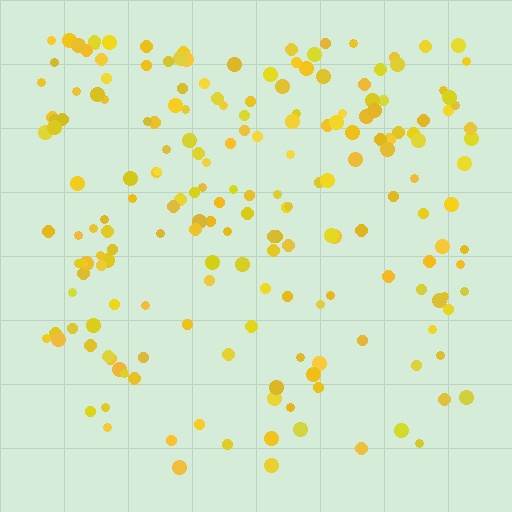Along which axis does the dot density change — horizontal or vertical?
Vertical.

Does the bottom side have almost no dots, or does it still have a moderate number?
Still a moderate number, just noticeably fewer than the top.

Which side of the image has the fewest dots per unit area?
The bottom.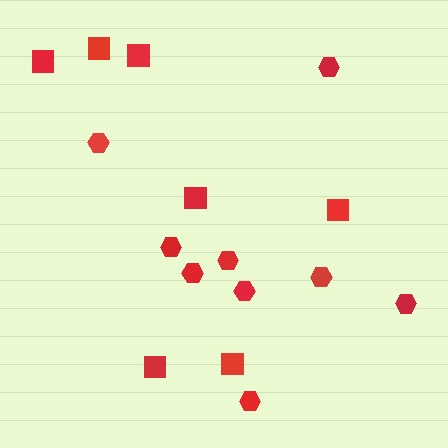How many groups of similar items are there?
There are 2 groups: one group of squares (7) and one group of hexagons (9).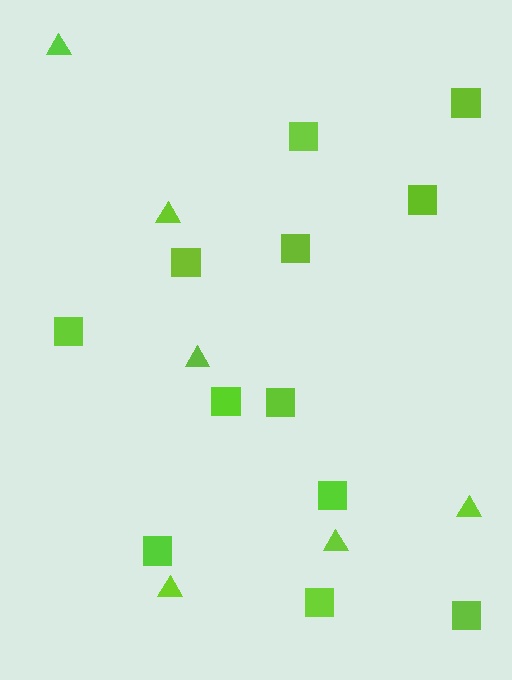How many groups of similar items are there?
There are 2 groups: one group of squares (12) and one group of triangles (6).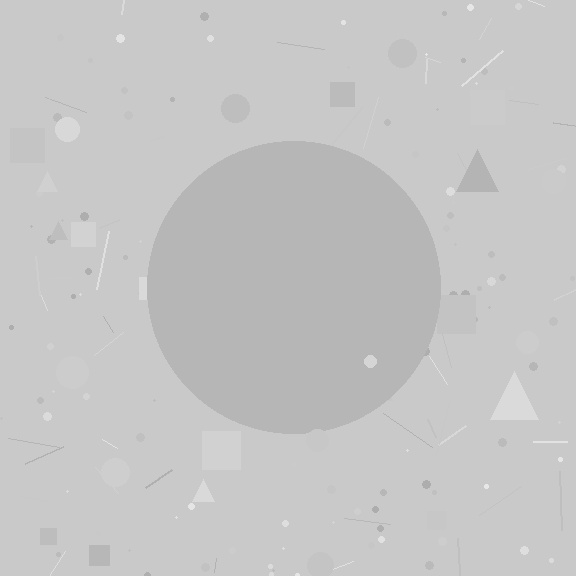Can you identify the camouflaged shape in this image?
The camouflaged shape is a circle.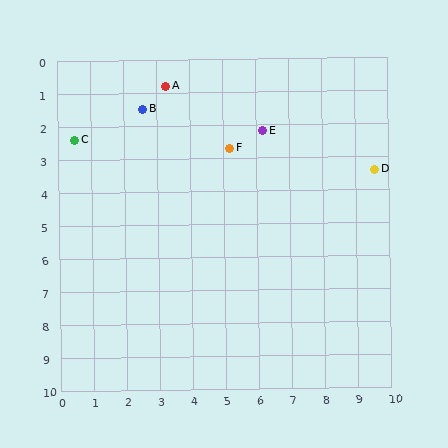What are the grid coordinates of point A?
Point A is at approximately (3.3, 0.8).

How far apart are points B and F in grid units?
Points B and F are about 2.9 grid units apart.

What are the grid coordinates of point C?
Point C is at approximately (0.5, 2.4).